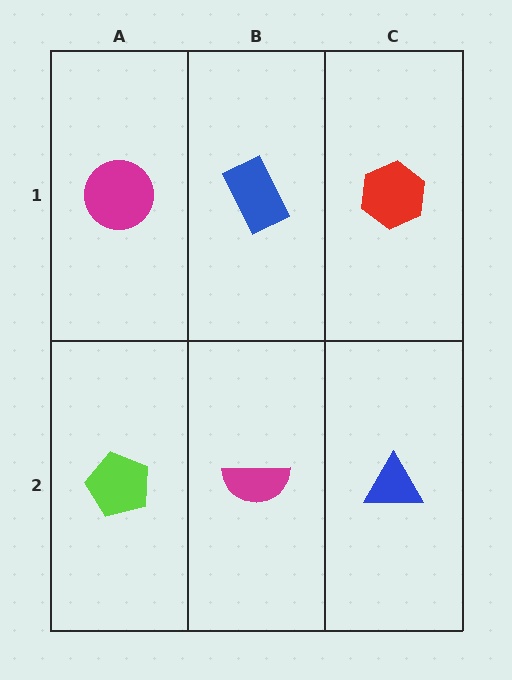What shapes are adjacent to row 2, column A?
A magenta circle (row 1, column A), a magenta semicircle (row 2, column B).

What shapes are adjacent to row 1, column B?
A magenta semicircle (row 2, column B), a magenta circle (row 1, column A), a red hexagon (row 1, column C).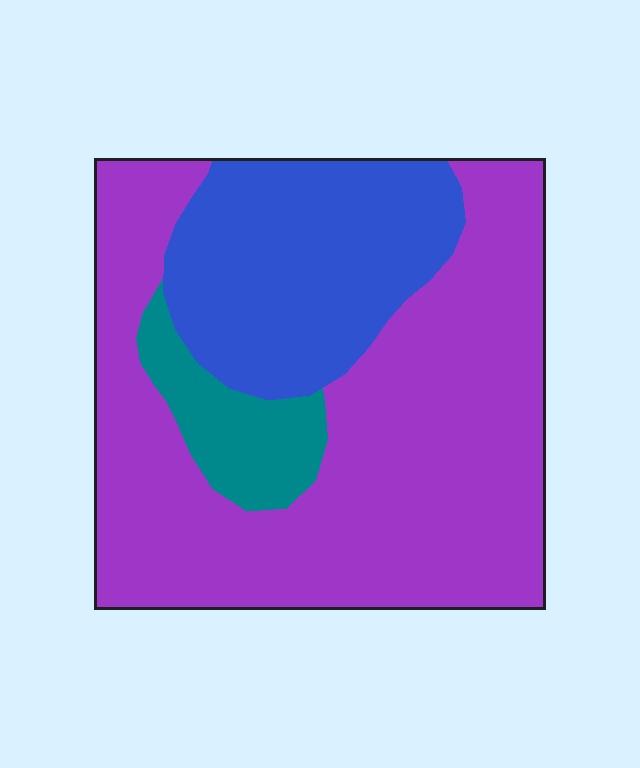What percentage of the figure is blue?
Blue covers around 25% of the figure.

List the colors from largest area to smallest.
From largest to smallest: purple, blue, teal.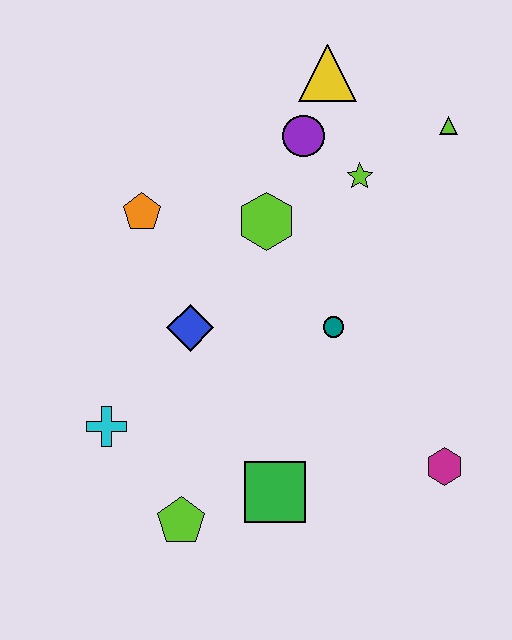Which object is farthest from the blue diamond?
The lime triangle is farthest from the blue diamond.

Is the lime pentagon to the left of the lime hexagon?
Yes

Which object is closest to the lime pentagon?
The green square is closest to the lime pentagon.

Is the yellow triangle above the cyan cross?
Yes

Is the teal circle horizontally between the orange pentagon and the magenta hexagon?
Yes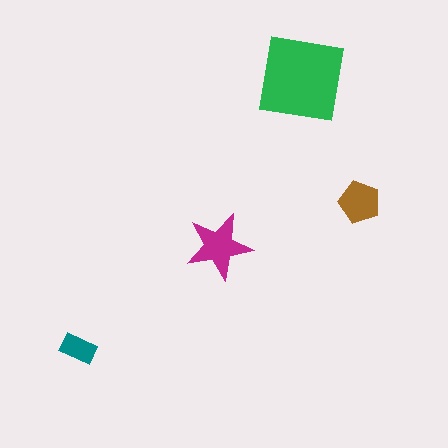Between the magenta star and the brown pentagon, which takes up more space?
The magenta star.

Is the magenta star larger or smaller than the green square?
Smaller.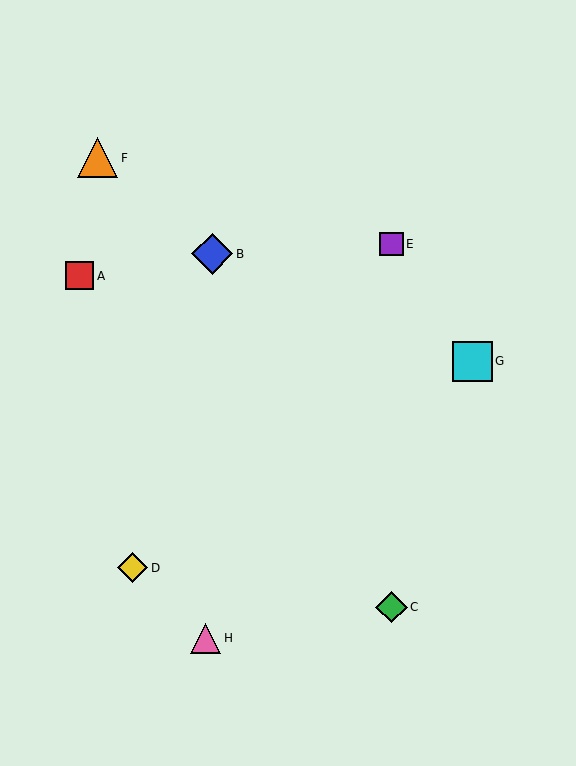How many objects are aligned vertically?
2 objects (C, E) are aligned vertically.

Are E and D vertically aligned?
No, E is at x≈391 and D is at x≈132.